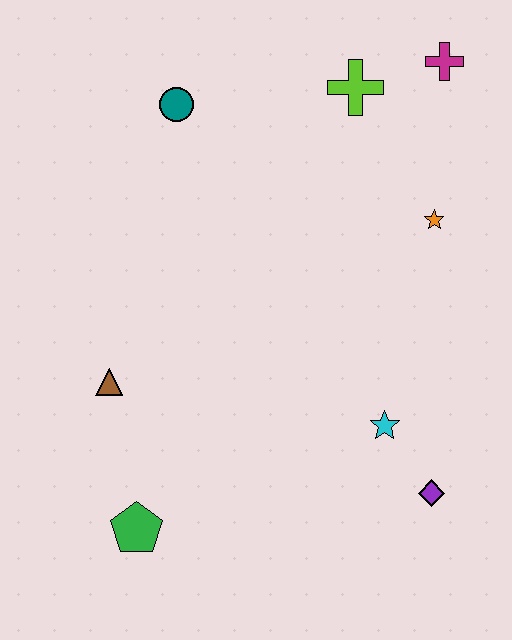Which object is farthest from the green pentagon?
The magenta cross is farthest from the green pentagon.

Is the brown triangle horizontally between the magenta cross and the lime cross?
No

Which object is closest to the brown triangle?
The green pentagon is closest to the brown triangle.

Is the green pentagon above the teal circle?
No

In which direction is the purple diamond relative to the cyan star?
The purple diamond is below the cyan star.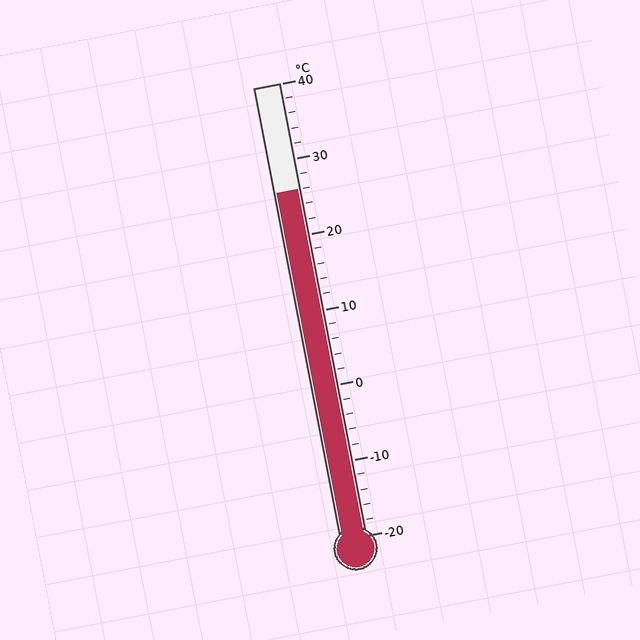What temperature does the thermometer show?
The thermometer shows approximately 26°C.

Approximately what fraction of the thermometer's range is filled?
The thermometer is filled to approximately 75% of its range.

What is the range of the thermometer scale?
The thermometer scale ranges from -20°C to 40°C.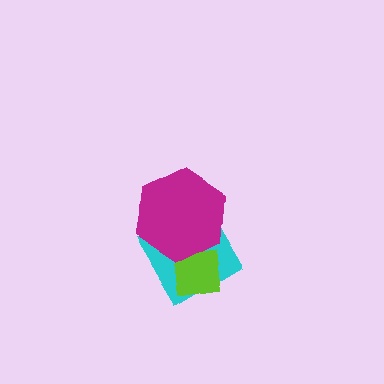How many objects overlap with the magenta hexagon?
2 objects overlap with the magenta hexagon.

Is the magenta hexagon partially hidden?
No, no other shape covers it.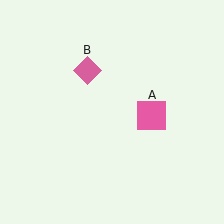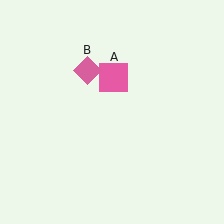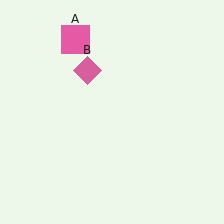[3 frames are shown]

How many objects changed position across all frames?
1 object changed position: pink square (object A).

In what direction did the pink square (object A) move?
The pink square (object A) moved up and to the left.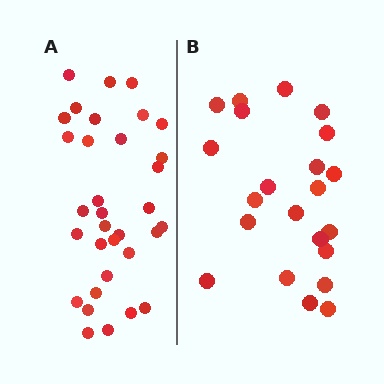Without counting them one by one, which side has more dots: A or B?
Region A (the left region) has more dots.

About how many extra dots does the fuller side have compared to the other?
Region A has roughly 12 or so more dots than region B.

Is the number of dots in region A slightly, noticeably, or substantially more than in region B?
Region A has substantially more. The ratio is roughly 1.5 to 1.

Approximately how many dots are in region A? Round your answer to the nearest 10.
About 30 dots. (The exact count is 33, which rounds to 30.)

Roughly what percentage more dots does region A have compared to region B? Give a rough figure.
About 50% more.